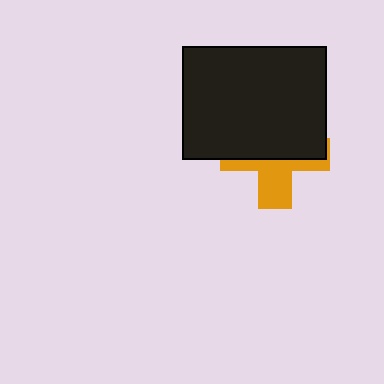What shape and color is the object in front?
The object in front is a black rectangle.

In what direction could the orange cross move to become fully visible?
The orange cross could move down. That would shift it out from behind the black rectangle entirely.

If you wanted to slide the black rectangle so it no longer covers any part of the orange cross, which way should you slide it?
Slide it up — that is the most direct way to separate the two shapes.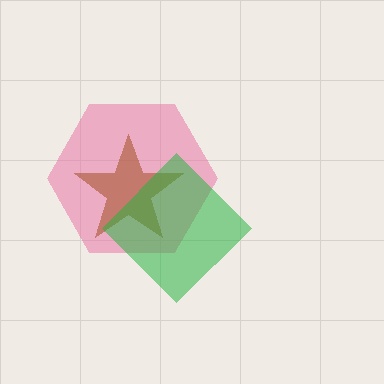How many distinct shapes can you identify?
There are 3 distinct shapes: a pink hexagon, a brown star, a green diamond.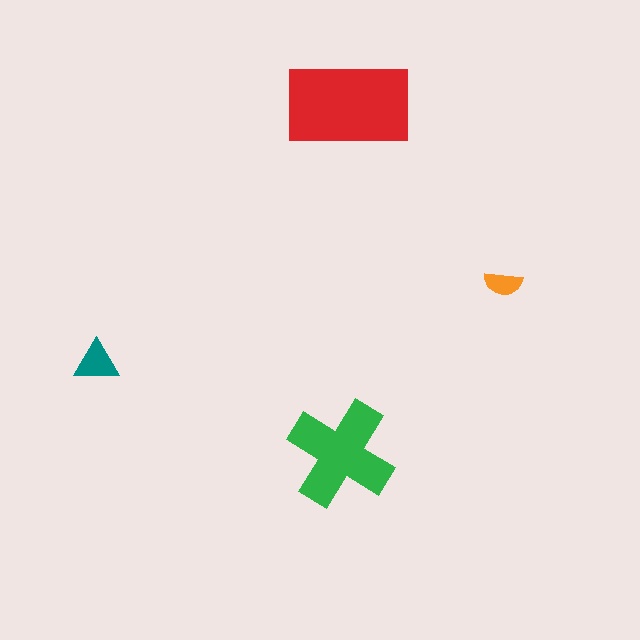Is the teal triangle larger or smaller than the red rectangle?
Smaller.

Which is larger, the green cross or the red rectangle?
The red rectangle.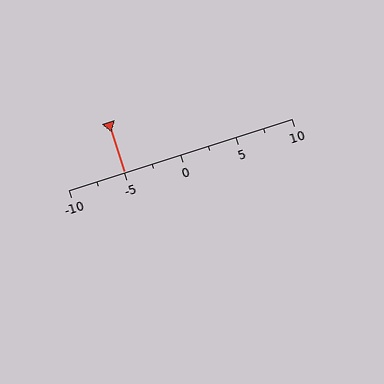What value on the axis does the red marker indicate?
The marker indicates approximately -5.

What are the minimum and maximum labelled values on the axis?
The axis runs from -10 to 10.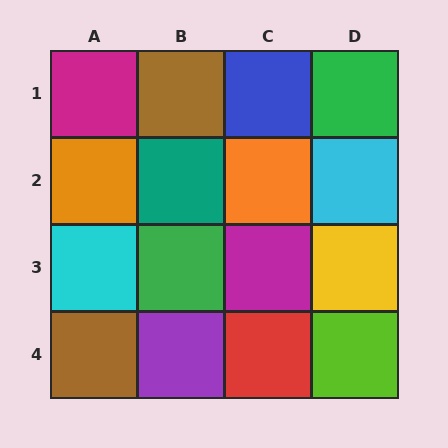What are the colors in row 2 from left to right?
Orange, teal, orange, cyan.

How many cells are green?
2 cells are green.